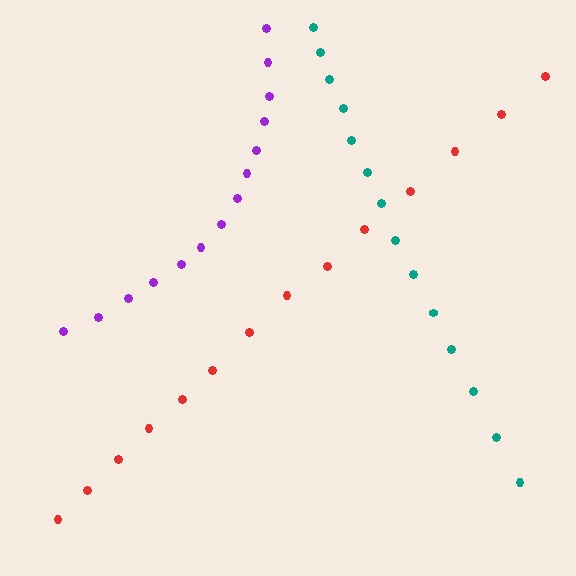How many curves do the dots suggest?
There are 3 distinct paths.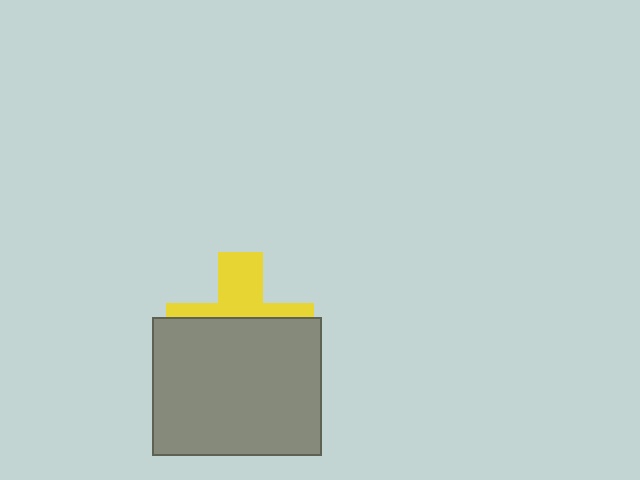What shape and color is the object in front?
The object in front is a gray rectangle.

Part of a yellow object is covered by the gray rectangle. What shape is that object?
It is a cross.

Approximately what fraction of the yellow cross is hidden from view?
Roughly 60% of the yellow cross is hidden behind the gray rectangle.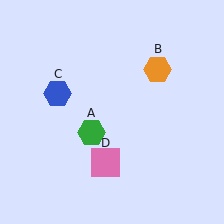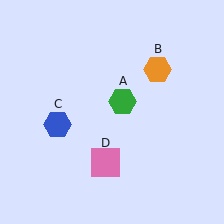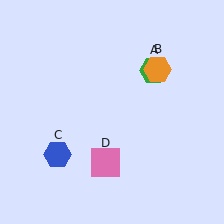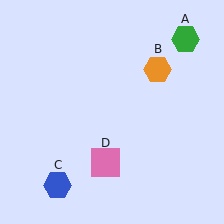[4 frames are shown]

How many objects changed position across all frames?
2 objects changed position: green hexagon (object A), blue hexagon (object C).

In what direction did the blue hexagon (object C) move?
The blue hexagon (object C) moved down.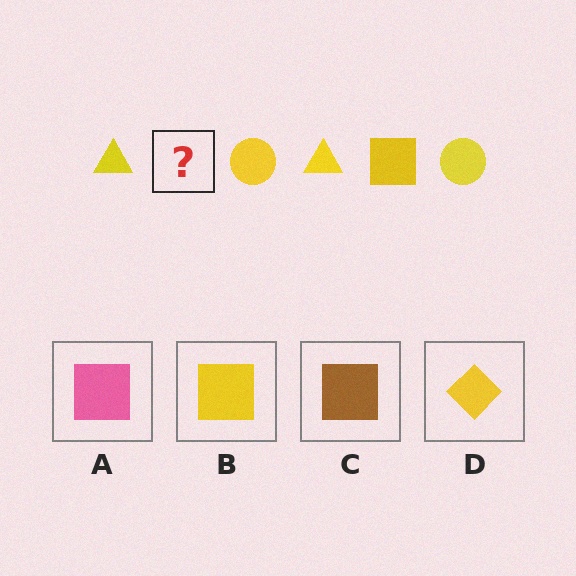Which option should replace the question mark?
Option B.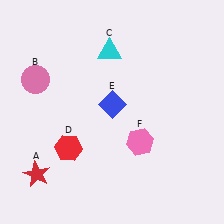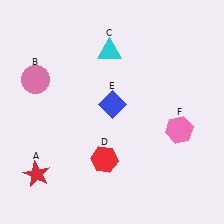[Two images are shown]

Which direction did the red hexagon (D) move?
The red hexagon (D) moved right.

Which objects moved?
The objects that moved are: the red hexagon (D), the pink hexagon (F).